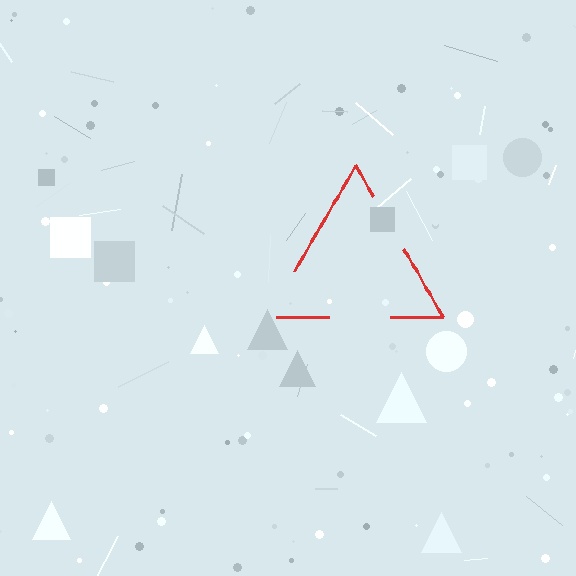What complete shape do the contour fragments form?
The contour fragments form a triangle.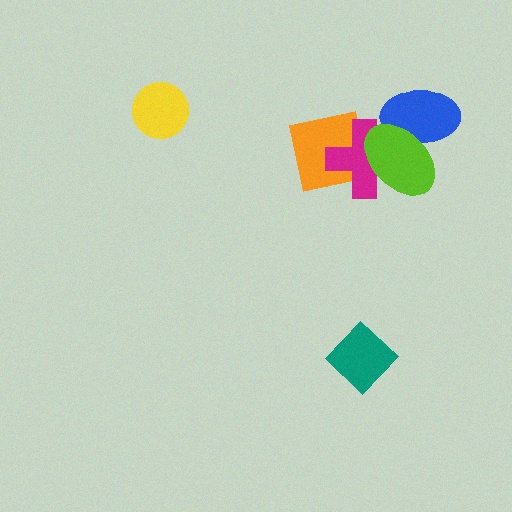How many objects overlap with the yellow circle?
0 objects overlap with the yellow circle.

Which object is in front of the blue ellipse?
The lime ellipse is in front of the blue ellipse.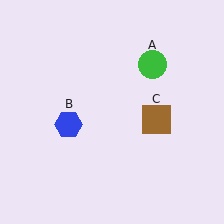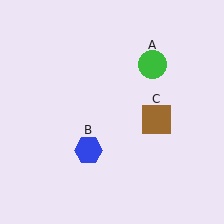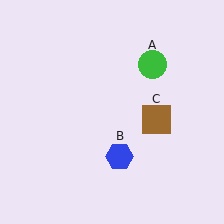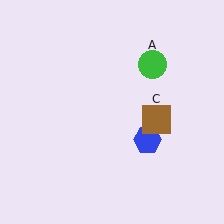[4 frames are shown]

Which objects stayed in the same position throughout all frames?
Green circle (object A) and brown square (object C) remained stationary.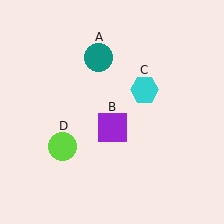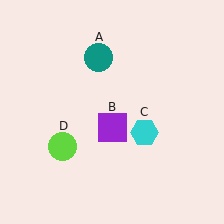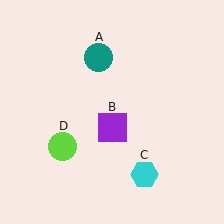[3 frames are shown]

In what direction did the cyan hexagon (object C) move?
The cyan hexagon (object C) moved down.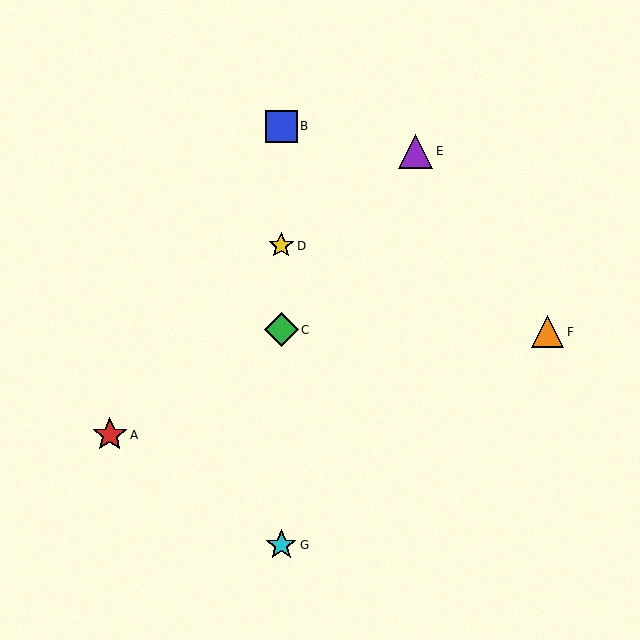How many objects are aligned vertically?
4 objects (B, C, D, G) are aligned vertically.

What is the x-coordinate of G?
Object G is at x≈281.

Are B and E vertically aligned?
No, B is at x≈281 and E is at x≈415.